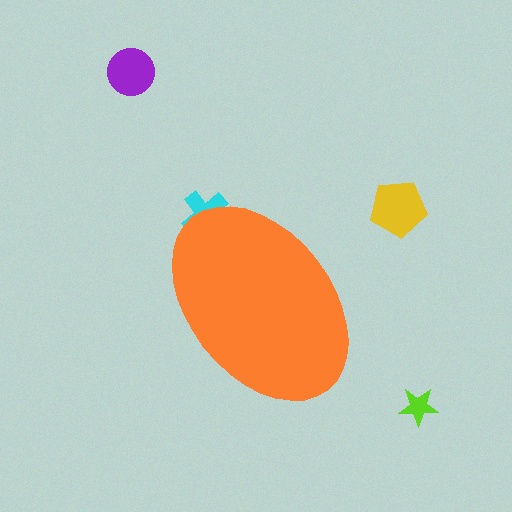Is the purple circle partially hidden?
No, the purple circle is fully visible.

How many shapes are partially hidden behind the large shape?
1 shape is partially hidden.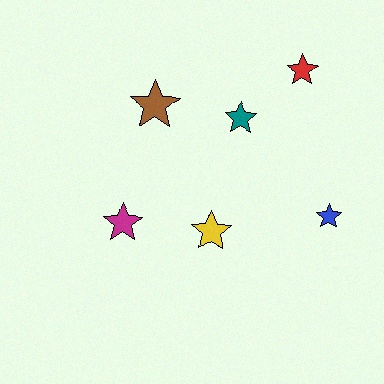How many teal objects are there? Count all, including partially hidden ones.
There is 1 teal object.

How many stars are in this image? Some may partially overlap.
There are 6 stars.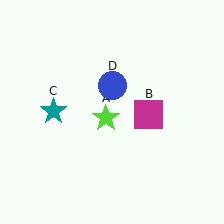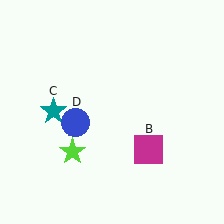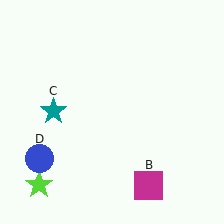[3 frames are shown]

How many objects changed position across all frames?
3 objects changed position: lime star (object A), magenta square (object B), blue circle (object D).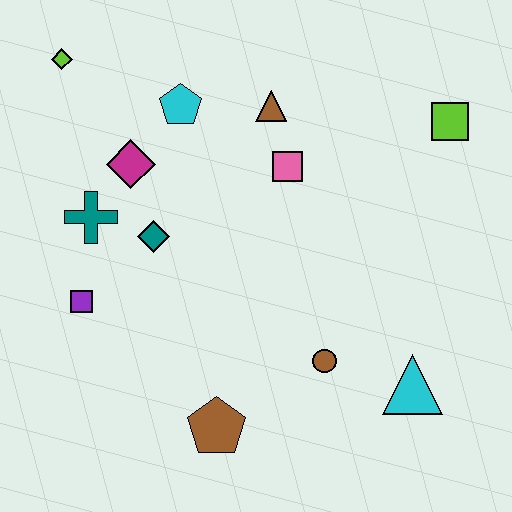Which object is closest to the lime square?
The pink square is closest to the lime square.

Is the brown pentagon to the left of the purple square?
No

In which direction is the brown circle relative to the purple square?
The brown circle is to the right of the purple square.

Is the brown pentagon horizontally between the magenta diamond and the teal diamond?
No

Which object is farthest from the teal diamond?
The lime square is farthest from the teal diamond.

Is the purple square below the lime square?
Yes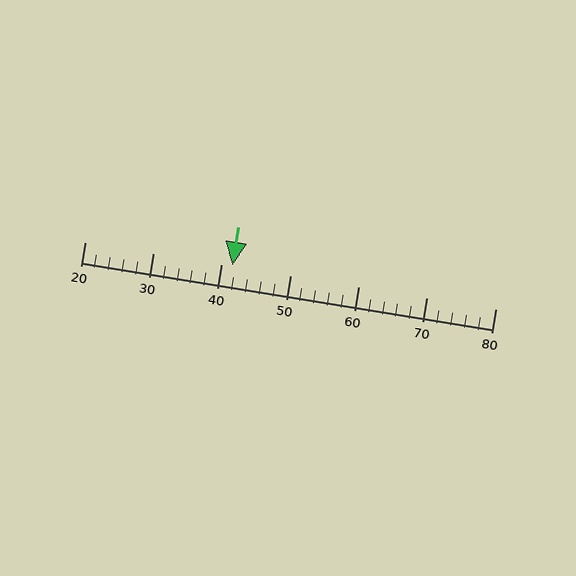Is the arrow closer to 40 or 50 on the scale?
The arrow is closer to 40.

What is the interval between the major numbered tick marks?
The major tick marks are spaced 10 units apart.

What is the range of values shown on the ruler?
The ruler shows values from 20 to 80.